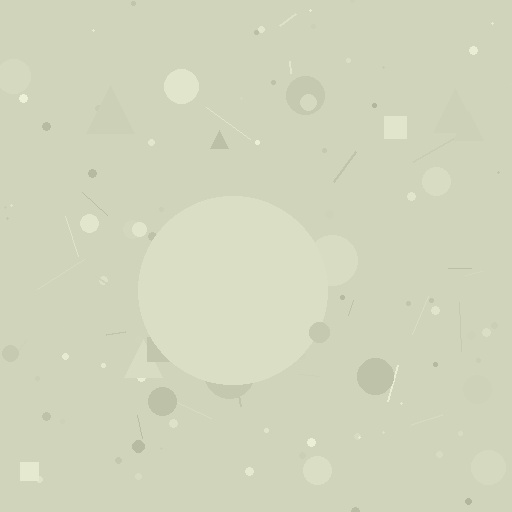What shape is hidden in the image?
A circle is hidden in the image.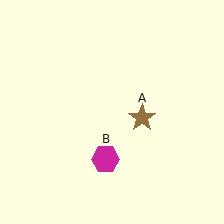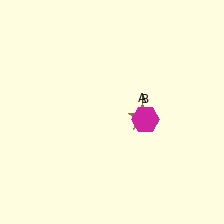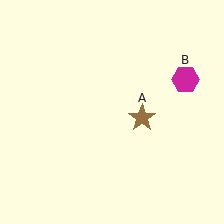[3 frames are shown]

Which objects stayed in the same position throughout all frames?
Brown star (object A) remained stationary.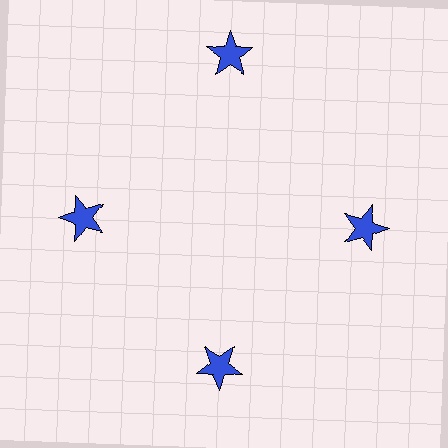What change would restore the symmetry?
The symmetry would be restored by moving it inward, back onto the ring so that all 4 stars sit at equal angles and equal distance from the center.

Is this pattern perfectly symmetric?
No. The 4 blue stars are arranged in a ring, but one element near the 12 o'clock position is pushed outward from the center, breaking the 4-fold rotational symmetry.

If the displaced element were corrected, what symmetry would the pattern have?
It would have 4-fold rotational symmetry — the pattern would map onto itself every 90 degrees.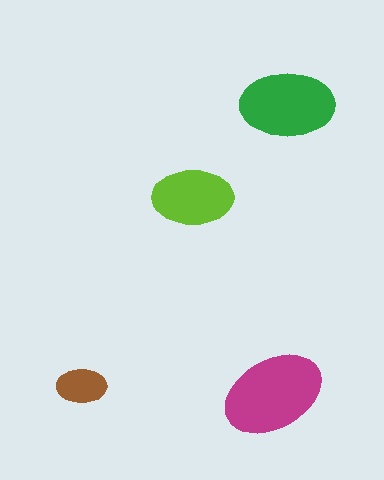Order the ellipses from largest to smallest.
the magenta one, the green one, the lime one, the brown one.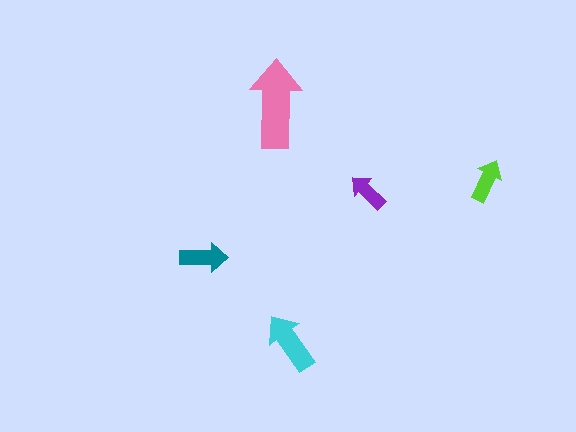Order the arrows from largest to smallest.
the pink one, the cyan one, the teal one, the lime one, the purple one.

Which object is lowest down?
The cyan arrow is bottommost.